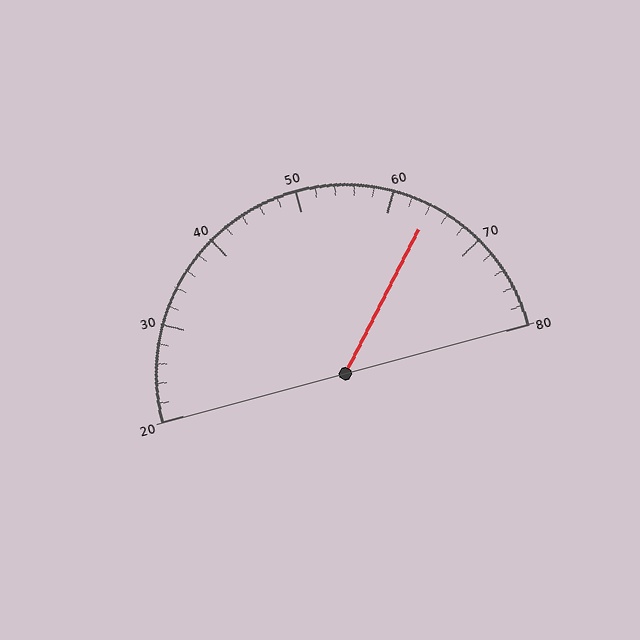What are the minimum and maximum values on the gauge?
The gauge ranges from 20 to 80.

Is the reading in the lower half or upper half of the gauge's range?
The reading is in the upper half of the range (20 to 80).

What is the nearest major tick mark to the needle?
The nearest major tick mark is 60.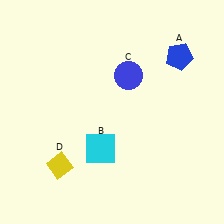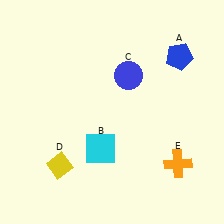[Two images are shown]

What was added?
An orange cross (E) was added in Image 2.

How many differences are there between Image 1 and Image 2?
There is 1 difference between the two images.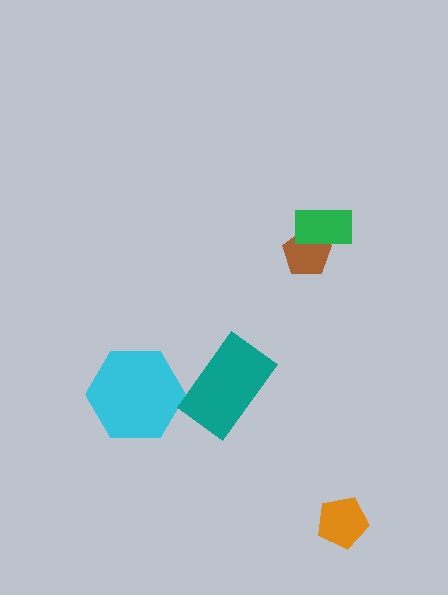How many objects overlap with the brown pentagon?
1 object overlaps with the brown pentagon.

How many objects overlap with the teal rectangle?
0 objects overlap with the teal rectangle.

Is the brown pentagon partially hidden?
Yes, it is partially covered by another shape.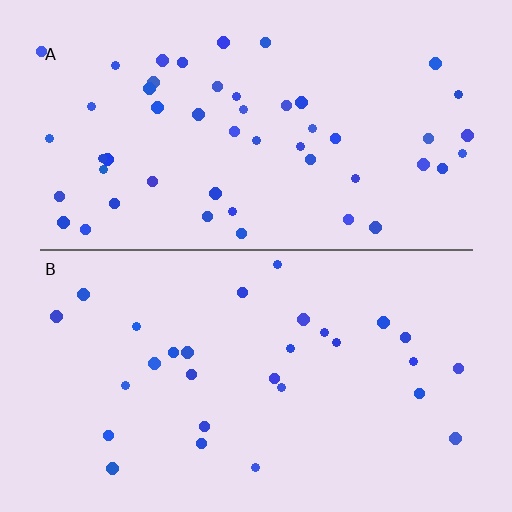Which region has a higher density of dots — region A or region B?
A (the top).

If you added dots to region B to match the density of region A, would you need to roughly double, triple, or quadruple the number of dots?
Approximately double.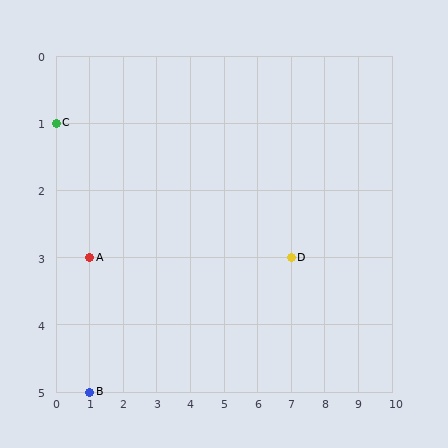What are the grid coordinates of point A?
Point A is at grid coordinates (1, 3).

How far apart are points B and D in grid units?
Points B and D are 6 columns and 2 rows apart (about 6.3 grid units diagonally).